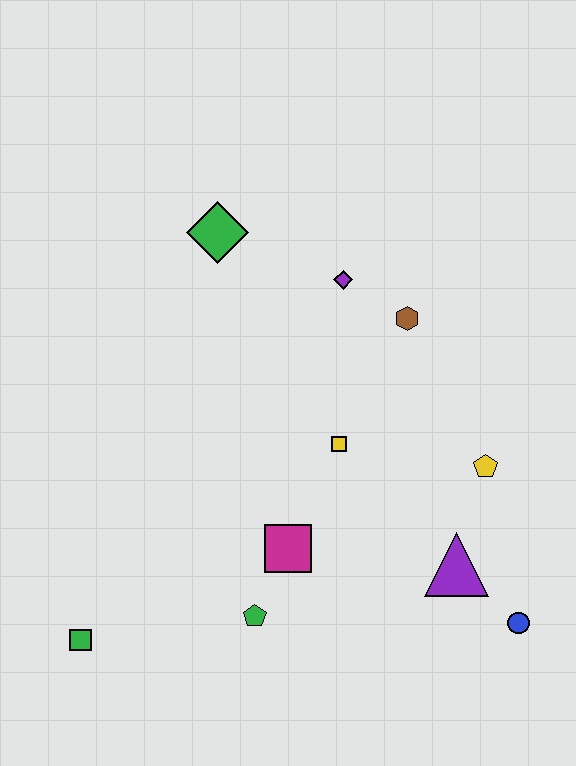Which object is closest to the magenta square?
The green pentagon is closest to the magenta square.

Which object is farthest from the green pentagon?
The green diamond is farthest from the green pentagon.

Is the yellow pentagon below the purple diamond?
Yes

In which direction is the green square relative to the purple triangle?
The green square is to the left of the purple triangle.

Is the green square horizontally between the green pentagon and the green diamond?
No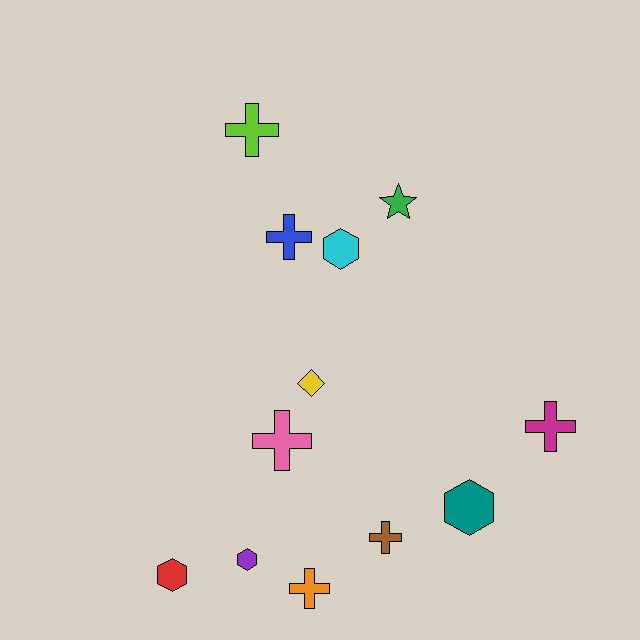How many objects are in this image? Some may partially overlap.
There are 12 objects.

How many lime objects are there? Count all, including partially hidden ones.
There is 1 lime object.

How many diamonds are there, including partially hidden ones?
There is 1 diamond.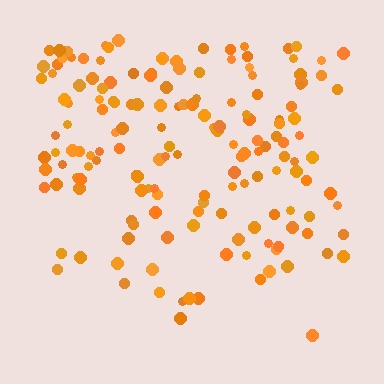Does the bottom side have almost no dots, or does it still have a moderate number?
Still a moderate number, just noticeably fewer than the top.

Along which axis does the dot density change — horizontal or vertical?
Vertical.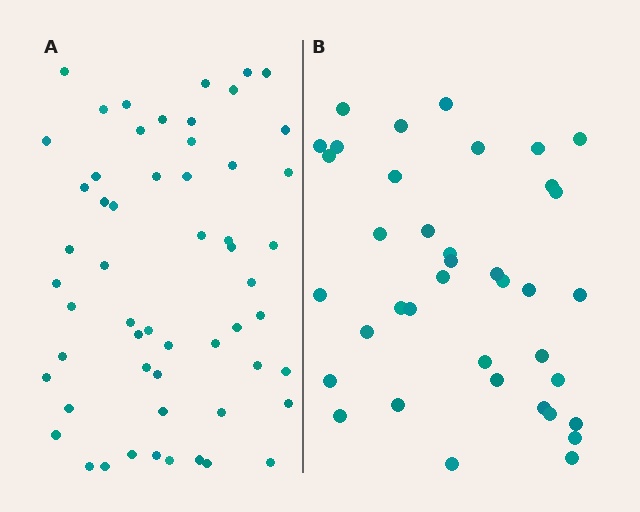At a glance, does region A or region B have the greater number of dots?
Region A (the left region) has more dots.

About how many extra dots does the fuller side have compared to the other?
Region A has approximately 20 more dots than region B.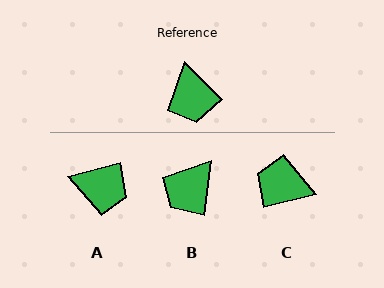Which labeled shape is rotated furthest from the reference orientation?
C, about 121 degrees away.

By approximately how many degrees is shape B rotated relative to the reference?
Approximately 52 degrees clockwise.